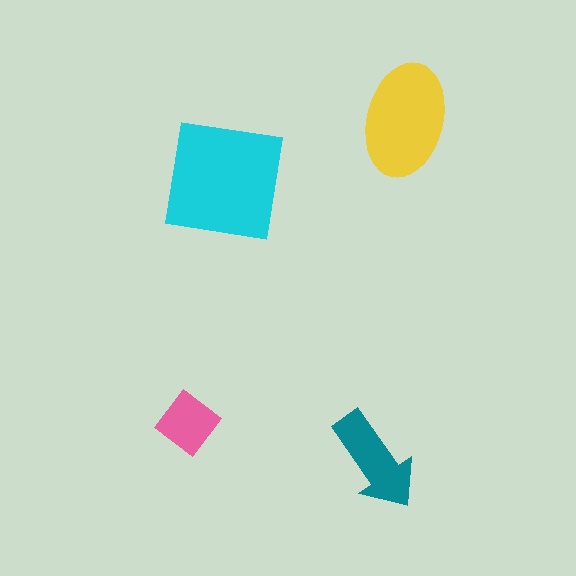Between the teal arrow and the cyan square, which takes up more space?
The cyan square.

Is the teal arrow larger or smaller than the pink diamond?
Larger.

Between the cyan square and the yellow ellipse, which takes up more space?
The cyan square.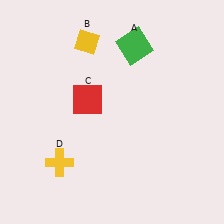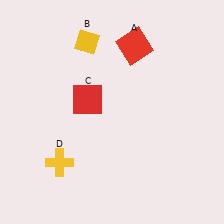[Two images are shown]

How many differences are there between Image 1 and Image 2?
There is 1 difference between the two images.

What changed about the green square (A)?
In Image 1, A is green. In Image 2, it changed to red.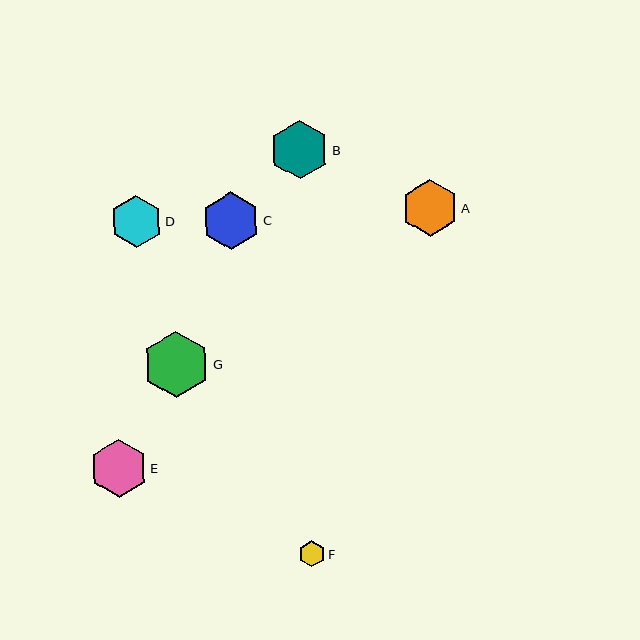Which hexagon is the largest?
Hexagon G is the largest with a size of approximately 66 pixels.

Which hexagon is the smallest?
Hexagon F is the smallest with a size of approximately 26 pixels.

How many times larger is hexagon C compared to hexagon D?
Hexagon C is approximately 1.1 times the size of hexagon D.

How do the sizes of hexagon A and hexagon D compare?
Hexagon A and hexagon D are approximately the same size.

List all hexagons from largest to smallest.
From largest to smallest: G, B, C, E, A, D, F.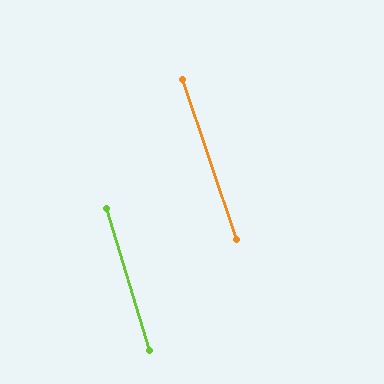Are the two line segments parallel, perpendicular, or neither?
Parallel — their directions differ by only 1.7°.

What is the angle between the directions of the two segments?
Approximately 2 degrees.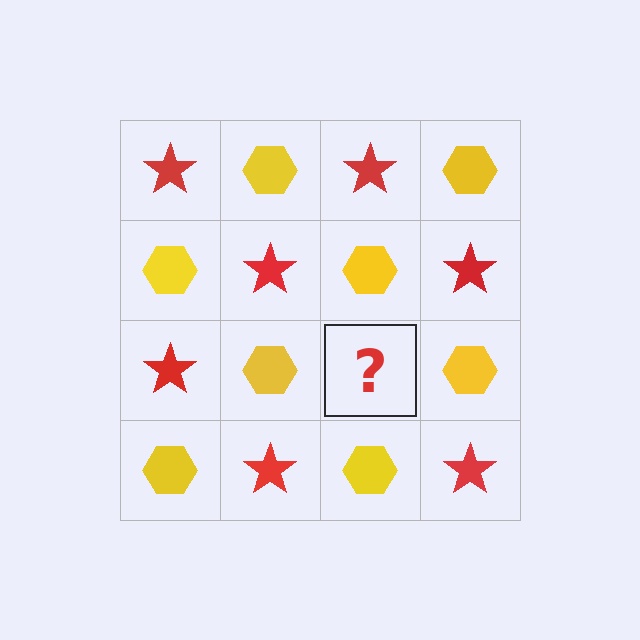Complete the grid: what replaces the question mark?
The question mark should be replaced with a red star.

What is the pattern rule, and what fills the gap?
The rule is that it alternates red star and yellow hexagon in a checkerboard pattern. The gap should be filled with a red star.